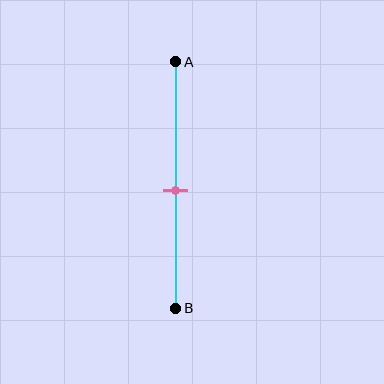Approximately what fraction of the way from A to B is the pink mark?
The pink mark is approximately 50% of the way from A to B.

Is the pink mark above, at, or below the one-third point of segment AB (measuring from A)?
The pink mark is below the one-third point of segment AB.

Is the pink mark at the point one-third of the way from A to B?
No, the mark is at about 50% from A, not at the 33% one-third point.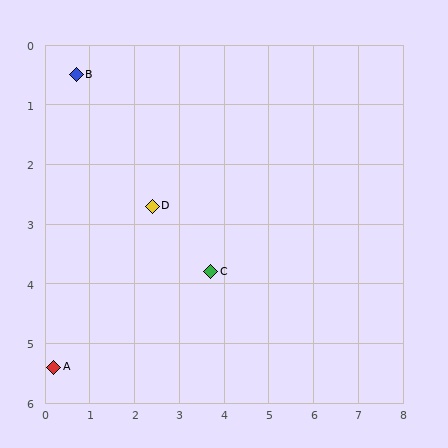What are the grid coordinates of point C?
Point C is at approximately (3.7, 3.8).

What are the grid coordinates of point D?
Point D is at approximately (2.4, 2.7).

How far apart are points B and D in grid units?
Points B and D are about 2.8 grid units apart.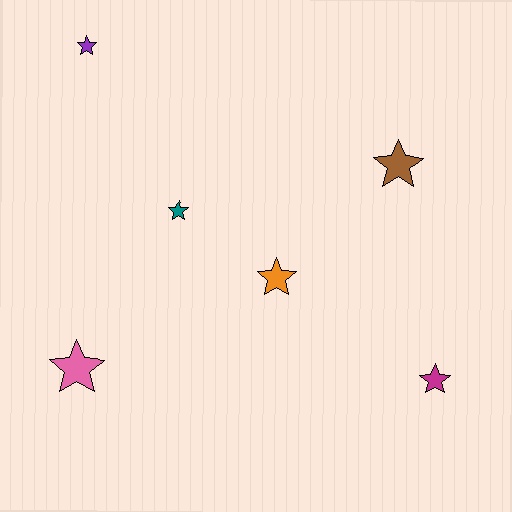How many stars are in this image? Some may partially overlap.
There are 6 stars.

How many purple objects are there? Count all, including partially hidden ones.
There is 1 purple object.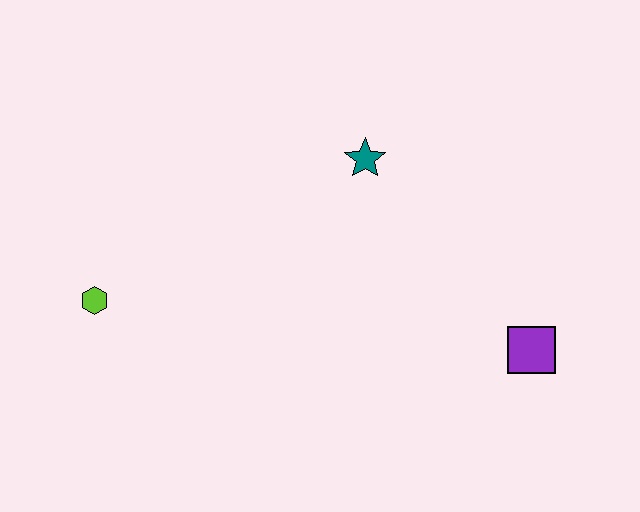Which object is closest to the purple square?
The teal star is closest to the purple square.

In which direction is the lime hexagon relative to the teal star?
The lime hexagon is to the left of the teal star.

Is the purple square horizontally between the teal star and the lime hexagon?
No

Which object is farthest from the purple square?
The lime hexagon is farthest from the purple square.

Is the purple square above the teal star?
No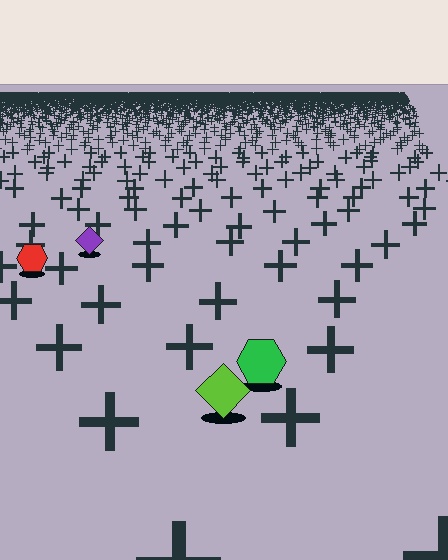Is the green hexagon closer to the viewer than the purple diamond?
Yes. The green hexagon is closer — you can tell from the texture gradient: the ground texture is coarser near it.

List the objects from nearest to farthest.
From nearest to farthest: the lime diamond, the green hexagon, the red hexagon, the purple diamond.